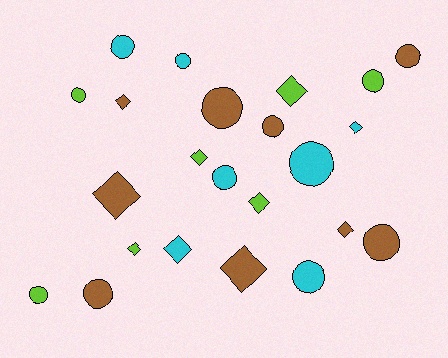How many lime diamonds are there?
There are 4 lime diamonds.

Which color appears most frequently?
Brown, with 9 objects.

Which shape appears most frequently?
Circle, with 13 objects.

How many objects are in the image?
There are 23 objects.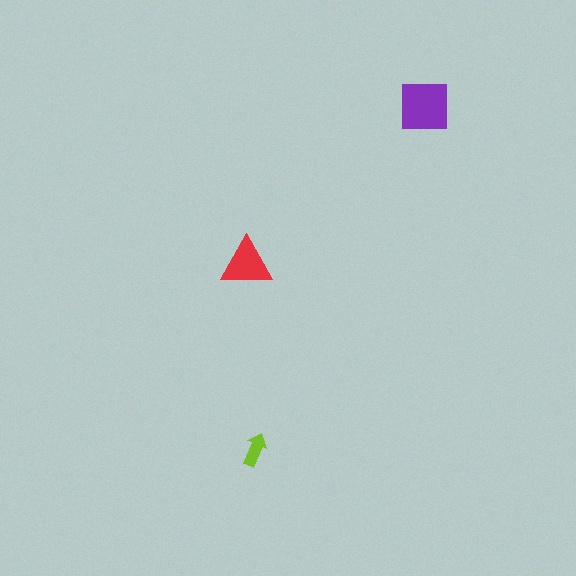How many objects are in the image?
There are 3 objects in the image.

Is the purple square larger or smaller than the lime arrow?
Larger.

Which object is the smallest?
The lime arrow.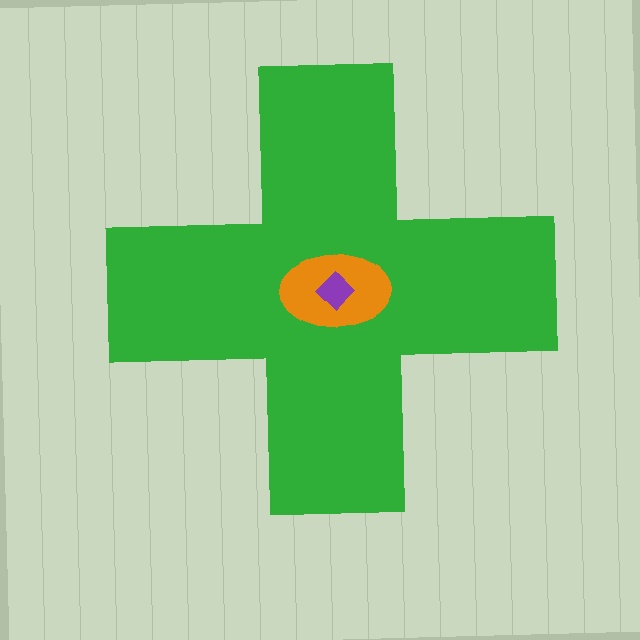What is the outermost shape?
The green cross.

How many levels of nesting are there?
3.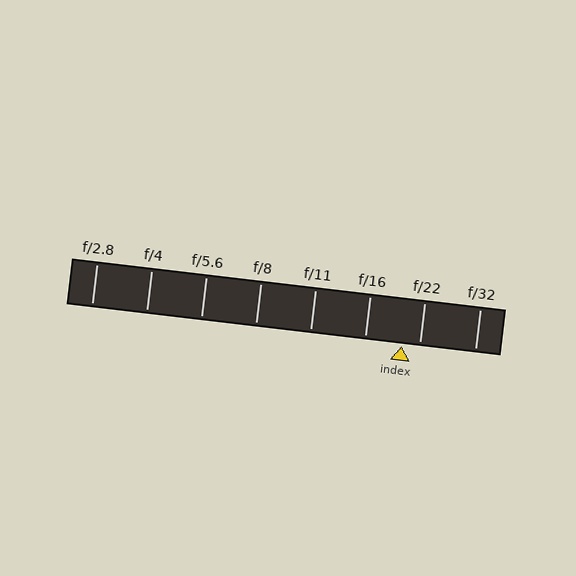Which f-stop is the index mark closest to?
The index mark is closest to f/22.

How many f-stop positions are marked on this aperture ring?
There are 8 f-stop positions marked.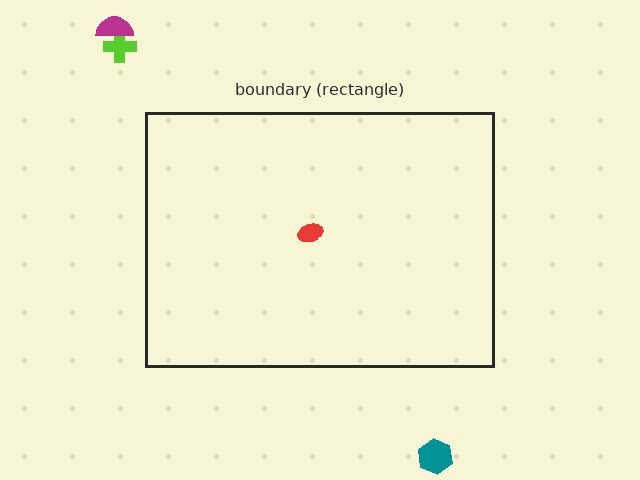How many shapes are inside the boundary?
1 inside, 3 outside.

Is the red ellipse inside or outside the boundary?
Inside.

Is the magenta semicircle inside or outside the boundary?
Outside.